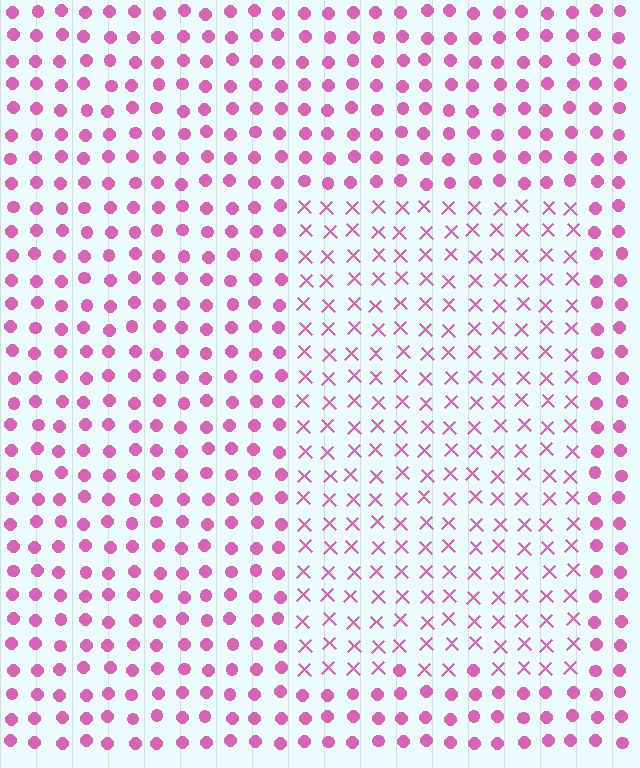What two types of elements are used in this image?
The image uses X marks inside the rectangle region and circles outside it.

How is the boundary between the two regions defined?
The boundary is defined by a change in element shape: X marks inside vs. circles outside. All elements share the same color and spacing.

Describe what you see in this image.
The image is filled with small pink elements arranged in a uniform grid. A rectangle-shaped region contains X marks, while the surrounding area contains circles. The boundary is defined purely by the change in element shape.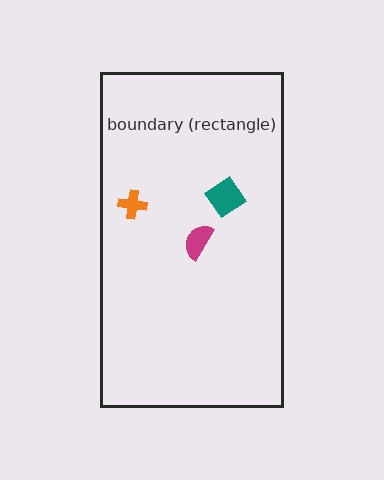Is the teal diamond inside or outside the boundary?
Inside.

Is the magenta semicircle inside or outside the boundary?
Inside.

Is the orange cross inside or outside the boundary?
Inside.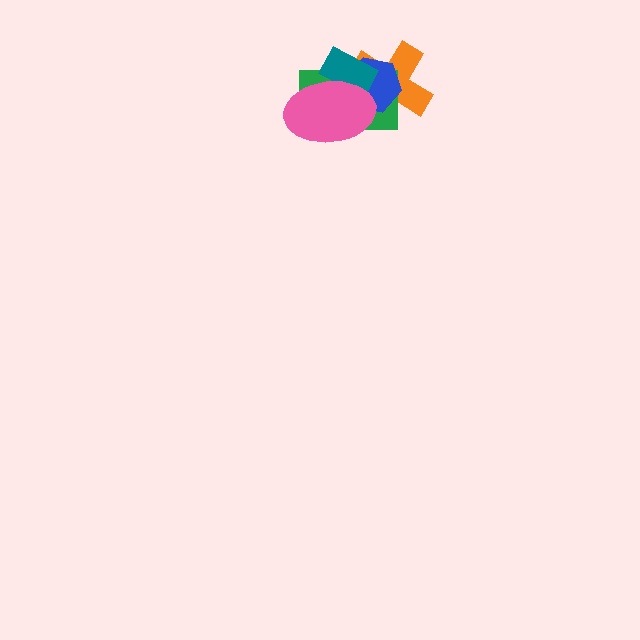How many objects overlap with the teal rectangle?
4 objects overlap with the teal rectangle.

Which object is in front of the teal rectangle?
The pink ellipse is in front of the teal rectangle.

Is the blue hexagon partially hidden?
Yes, it is partially covered by another shape.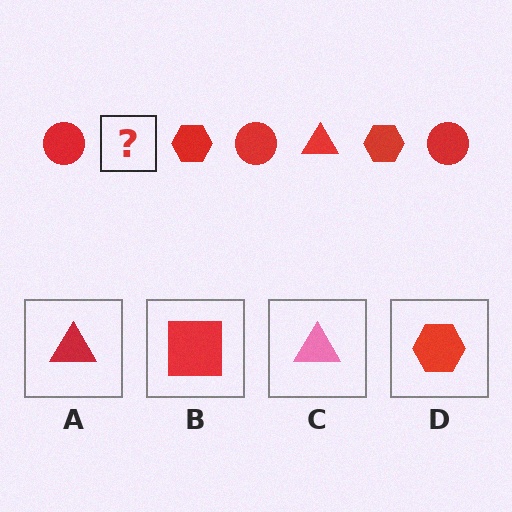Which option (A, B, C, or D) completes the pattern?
A.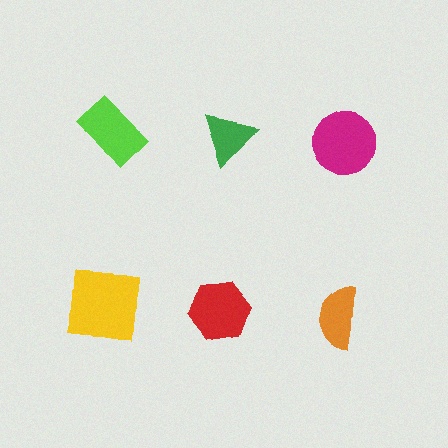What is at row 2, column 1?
A yellow square.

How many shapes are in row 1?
3 shapes.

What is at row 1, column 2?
A green triangle.